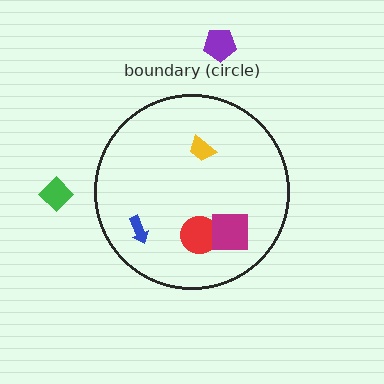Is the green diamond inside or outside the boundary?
Outside.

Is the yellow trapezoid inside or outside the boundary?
Inside.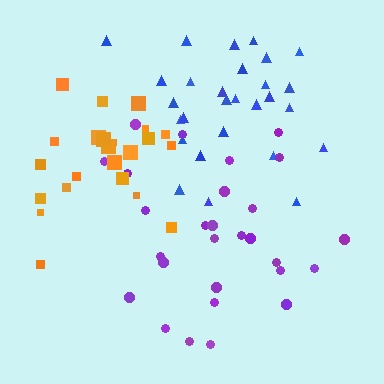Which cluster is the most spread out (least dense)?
Orange.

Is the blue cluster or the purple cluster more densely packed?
Blue.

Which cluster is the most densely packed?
Blue.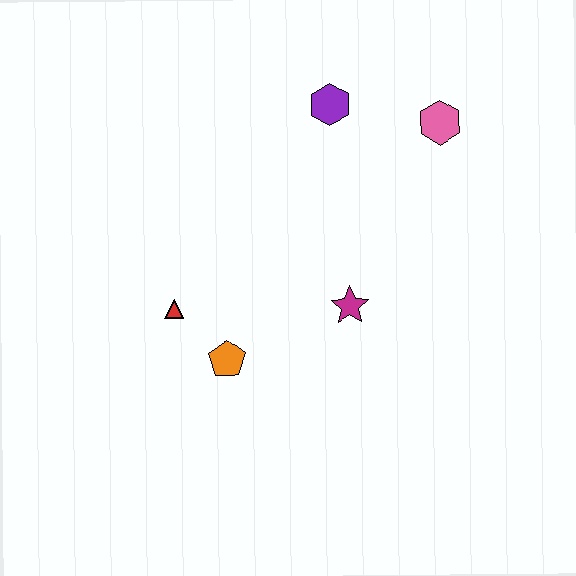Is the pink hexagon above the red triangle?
Yes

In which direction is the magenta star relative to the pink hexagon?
The magenta star is below the pink hexagon.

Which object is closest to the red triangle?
The orange pentagon is closest to the red triangle.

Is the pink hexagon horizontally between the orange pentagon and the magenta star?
No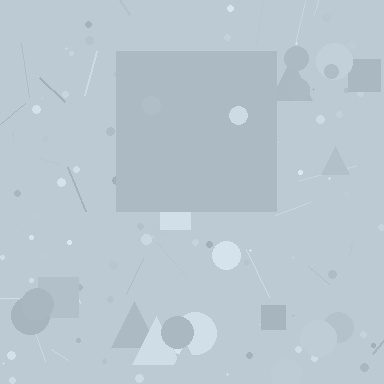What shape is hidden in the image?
A square is hidden in the image.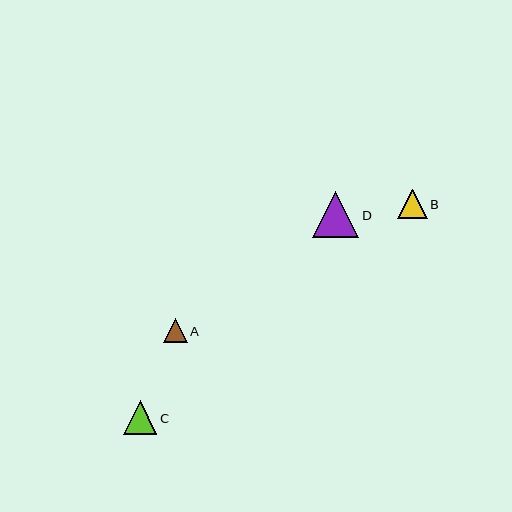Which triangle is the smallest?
Triangle A is the smallest with a size of approximately 24 pixels.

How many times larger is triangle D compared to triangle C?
Triangle D is approximately 1.4 times the size of triangle C.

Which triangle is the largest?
Triangle D is the largest with a size of approximately 46 pixels.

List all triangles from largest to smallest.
From largest to smallest: D, C, B, A.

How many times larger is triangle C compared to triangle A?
Triangle C is approximately 1.4 times the size of triangle A.